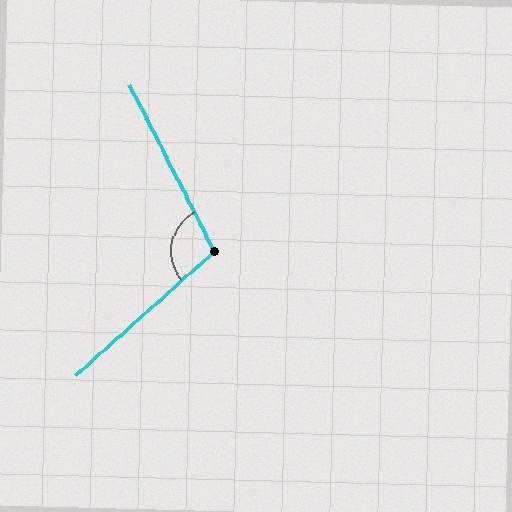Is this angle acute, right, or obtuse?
It is obtuse.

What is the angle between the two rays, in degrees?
Approximately 105 degrees.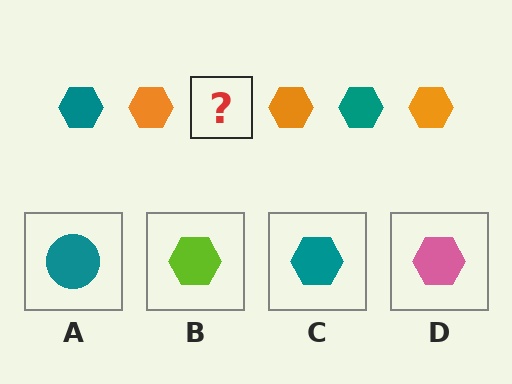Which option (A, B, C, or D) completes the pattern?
C.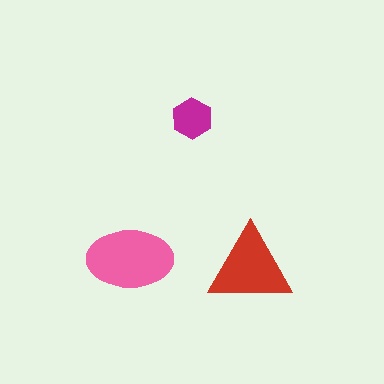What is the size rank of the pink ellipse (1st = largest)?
1st.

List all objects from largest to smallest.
The pink ellipse, the red triangle, the magenta hexagon.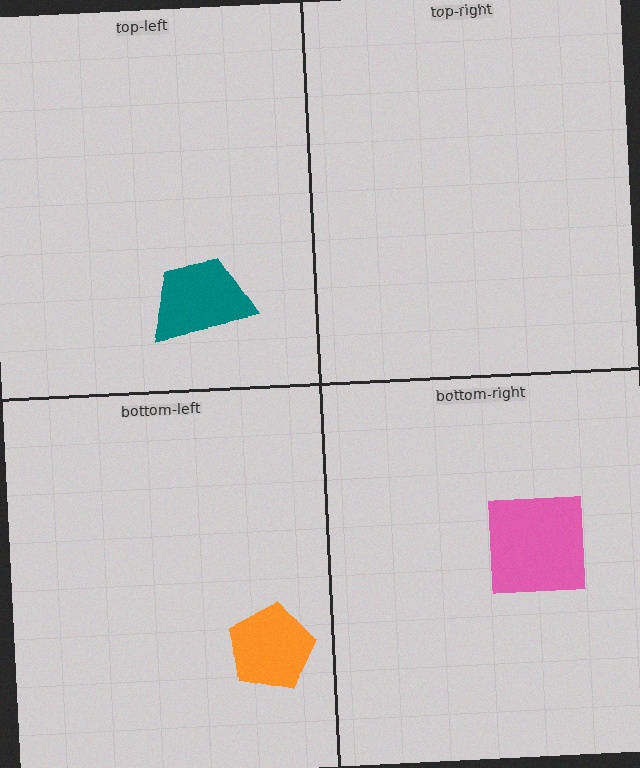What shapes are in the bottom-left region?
The orange pentagon.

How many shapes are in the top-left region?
1.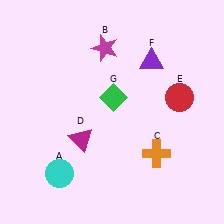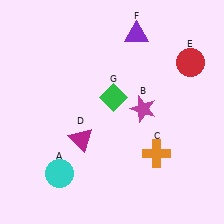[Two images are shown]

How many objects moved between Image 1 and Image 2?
3 objects moved between the two images.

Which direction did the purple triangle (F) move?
The purple triangle (F) moved up.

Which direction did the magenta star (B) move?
The magenta star (B) moved down.